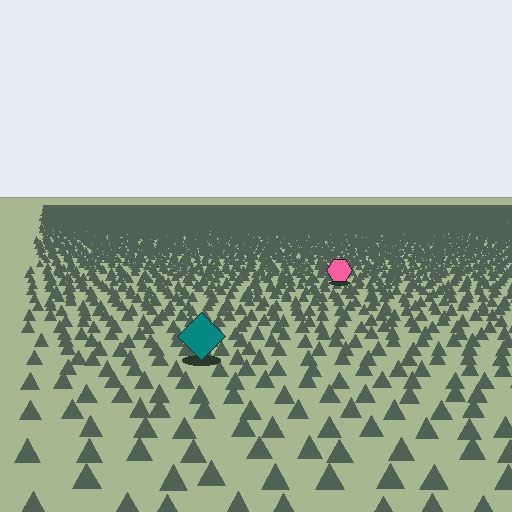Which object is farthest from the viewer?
The pink hexagon is farthest from the viewer. It appears smaller and the ground texture around it is denser.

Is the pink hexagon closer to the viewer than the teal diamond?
No. The teal diamond is closer — you can tell from the texture gradient: the ground texture is coarser near it.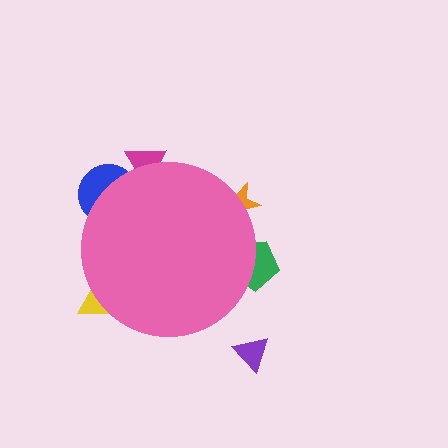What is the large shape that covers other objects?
A pink circle.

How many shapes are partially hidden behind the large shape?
5 shapes are partially hidden.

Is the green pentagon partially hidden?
Yes, the green pentagon is partially hidden behind the pink circle.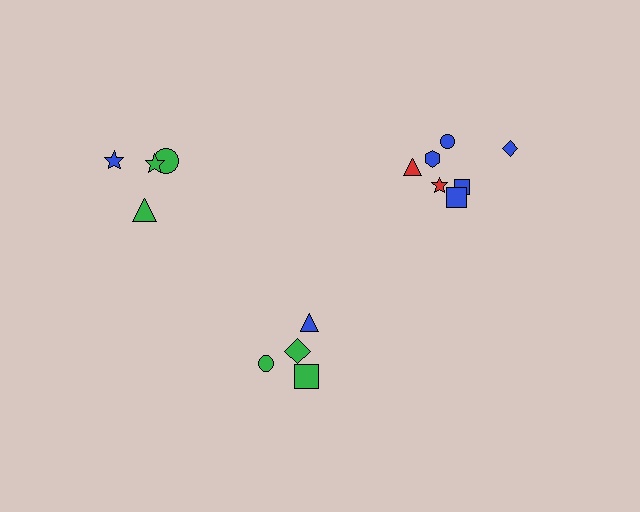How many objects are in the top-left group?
There are 4 objects.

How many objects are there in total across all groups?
There are 15 objects.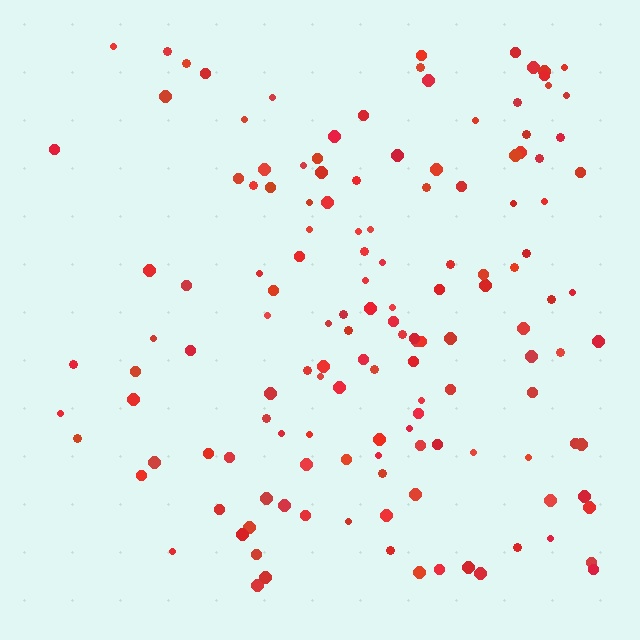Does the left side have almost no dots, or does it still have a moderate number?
Still a moderate number, just noticeably fewer than the right.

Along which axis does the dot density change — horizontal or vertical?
Horizontal.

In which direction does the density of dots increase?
From left to right, with the right side densest.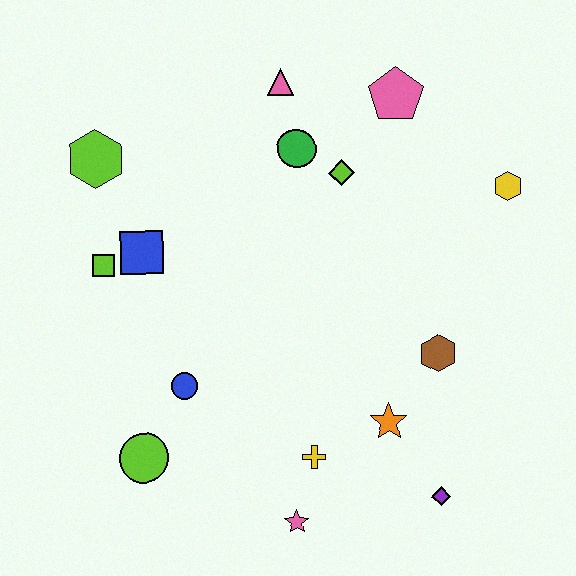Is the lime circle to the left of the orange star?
Yes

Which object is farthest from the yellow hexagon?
The lime circle is farthest from the yellow hexagon.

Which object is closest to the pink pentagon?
The lime diamond is closest to the pink pentagon.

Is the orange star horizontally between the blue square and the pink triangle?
No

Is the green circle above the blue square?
Yes